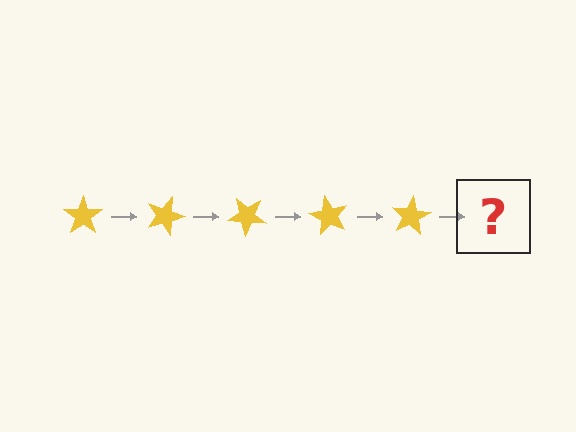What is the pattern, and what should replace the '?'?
The pattern is that the star rotates 20 degrees each step. The '?' should be a yellow star rotated 100 degrees.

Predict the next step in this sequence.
The next step is a yellow star rotated 100 degrees.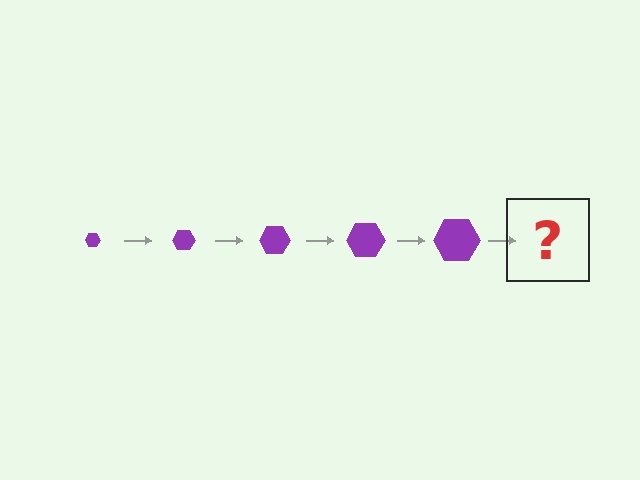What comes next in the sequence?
The next element should be a purple hexagon, larger than the previous one.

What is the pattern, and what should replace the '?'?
The pattern is that the hexagon gets progressively larger each step. The '?' should be a purple hexagon, larger than the previous one.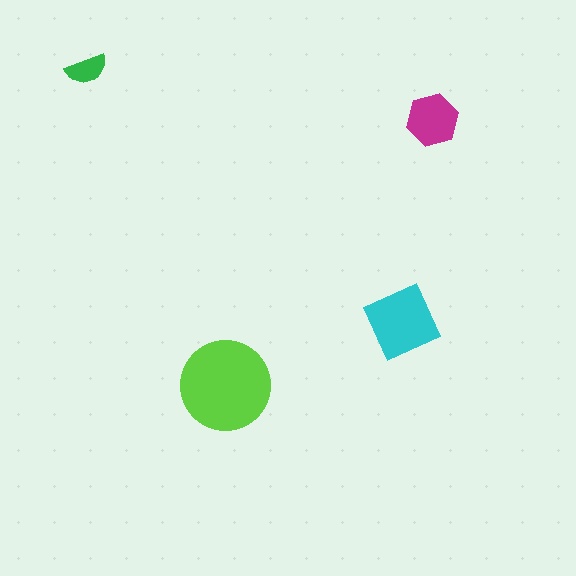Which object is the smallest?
The green semicircle.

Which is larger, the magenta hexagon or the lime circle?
The lime circle.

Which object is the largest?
The lime circle.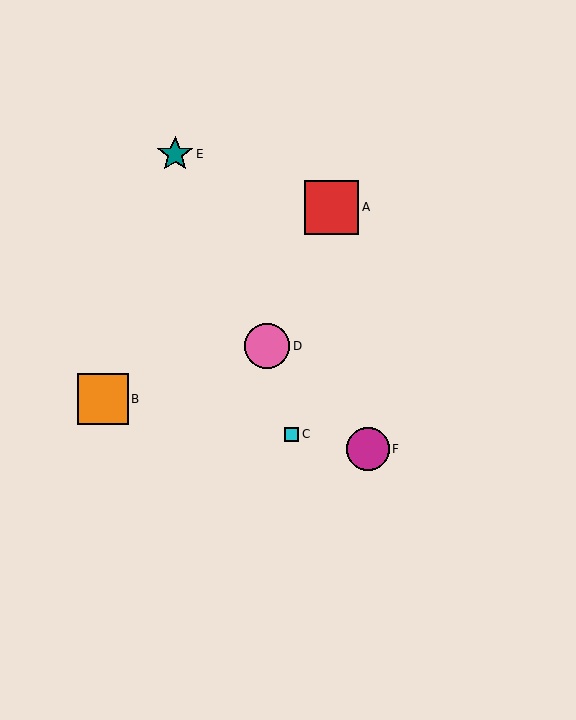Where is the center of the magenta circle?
The center of the magenta circle is at (368, 449).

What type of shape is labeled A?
Shape A is a red square.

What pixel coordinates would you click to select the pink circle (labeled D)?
Click at (267, 346) to select the pink circle D.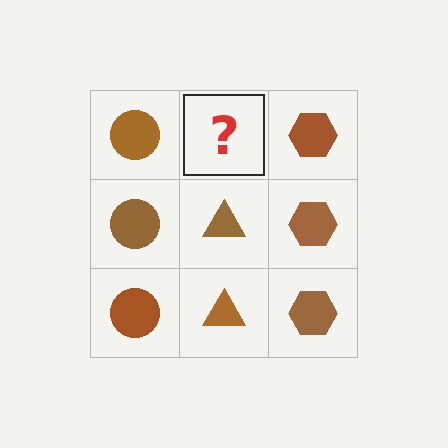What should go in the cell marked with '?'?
The missing cell should contain a brown triangle.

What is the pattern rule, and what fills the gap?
The rule is that each column has a consistent shape. The gap should be filled with a brown triangle.